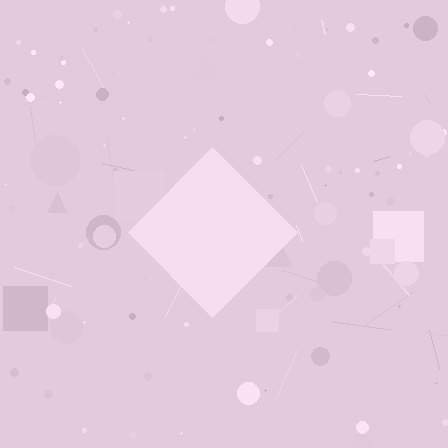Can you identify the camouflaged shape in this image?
The camouflaged shape is a diamond.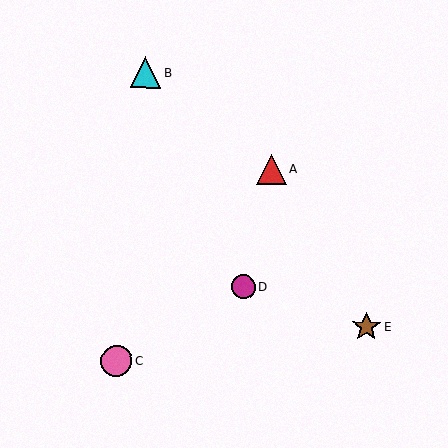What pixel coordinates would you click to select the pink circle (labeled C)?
Click at (116, 361) to select the pink circle C.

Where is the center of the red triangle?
The center of the red triangle is at (271, 169).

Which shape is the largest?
The pink circle (labeled C) is the largest.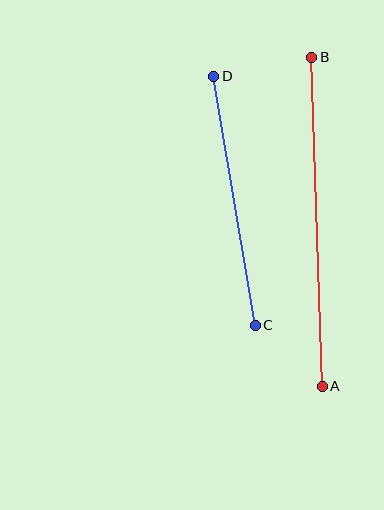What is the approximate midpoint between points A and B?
The midpoint is at approximately (317, 222) pixels.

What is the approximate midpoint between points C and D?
The midpoint is at approximately (235, 201) pixels.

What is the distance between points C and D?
The distance is approximately 253 pixels.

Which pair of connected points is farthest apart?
Points A and B are farthest apart.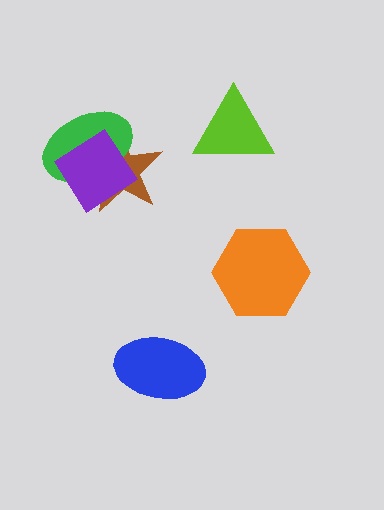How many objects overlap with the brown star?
2 objects overlap with the brown star.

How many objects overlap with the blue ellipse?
0 objects overlap with the blue ellipse.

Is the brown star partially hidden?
Yes, it is partially covered by another shape.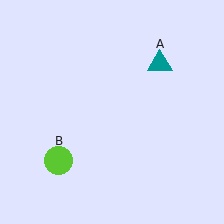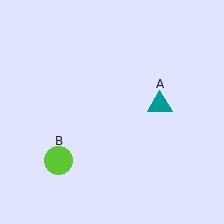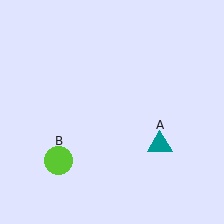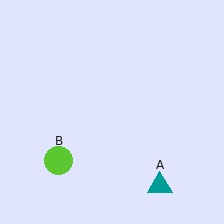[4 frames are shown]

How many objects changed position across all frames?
1 object changed position: teal triangle (object A).